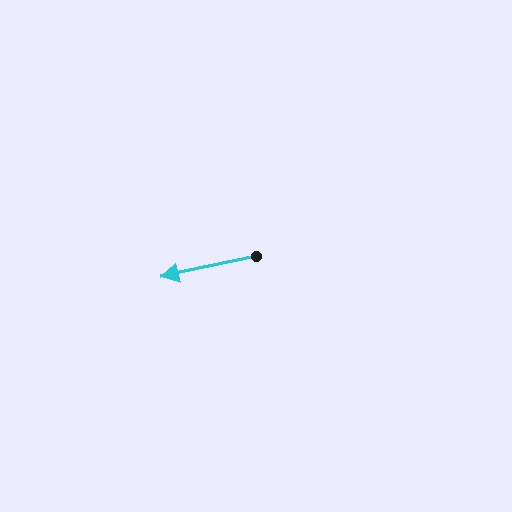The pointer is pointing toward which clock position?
Roughly 9 o'clock.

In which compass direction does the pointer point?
West.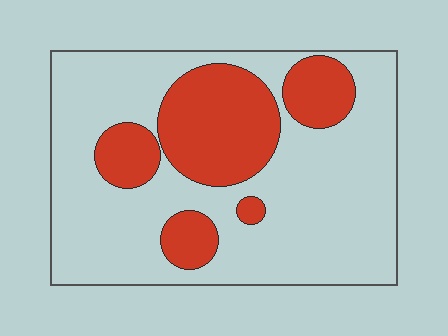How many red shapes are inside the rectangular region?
5.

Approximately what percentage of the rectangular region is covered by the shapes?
Approximately 30%.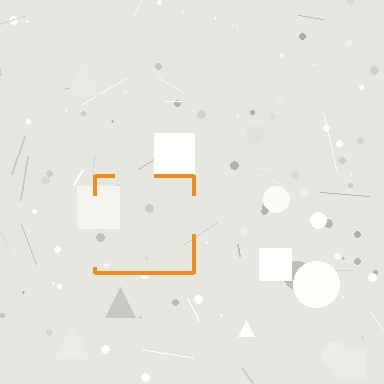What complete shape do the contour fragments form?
The contour fragments form a square.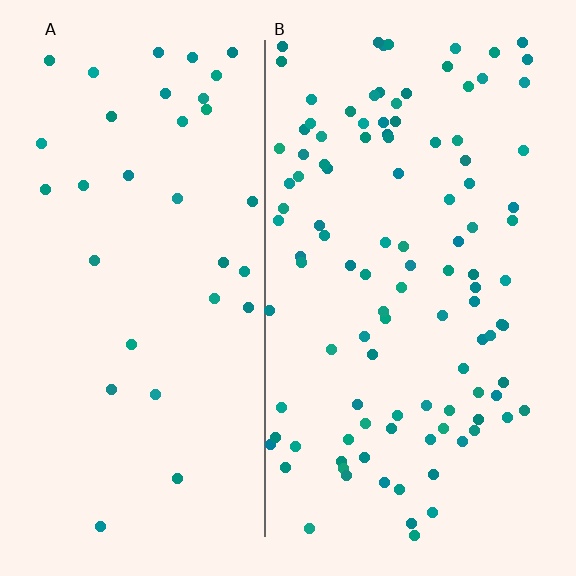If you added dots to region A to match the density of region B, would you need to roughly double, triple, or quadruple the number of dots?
Approximately triple.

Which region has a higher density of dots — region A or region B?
B (the right).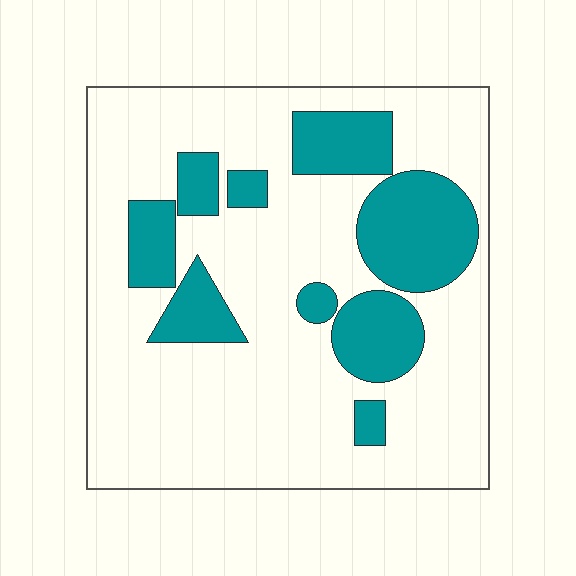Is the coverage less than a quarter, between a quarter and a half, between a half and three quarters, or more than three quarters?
Between a quarter and a half.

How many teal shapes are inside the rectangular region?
9.